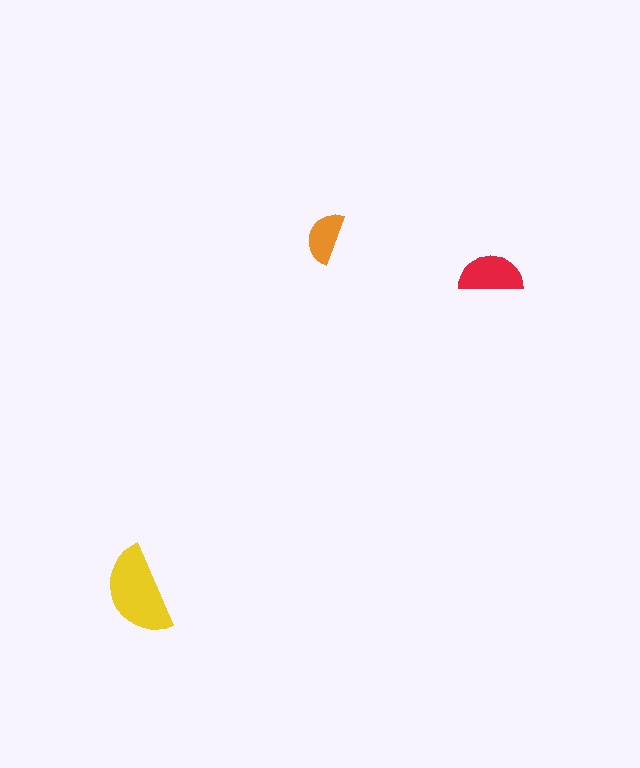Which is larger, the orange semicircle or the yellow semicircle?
The yellow one.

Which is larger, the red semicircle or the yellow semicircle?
The yellow one.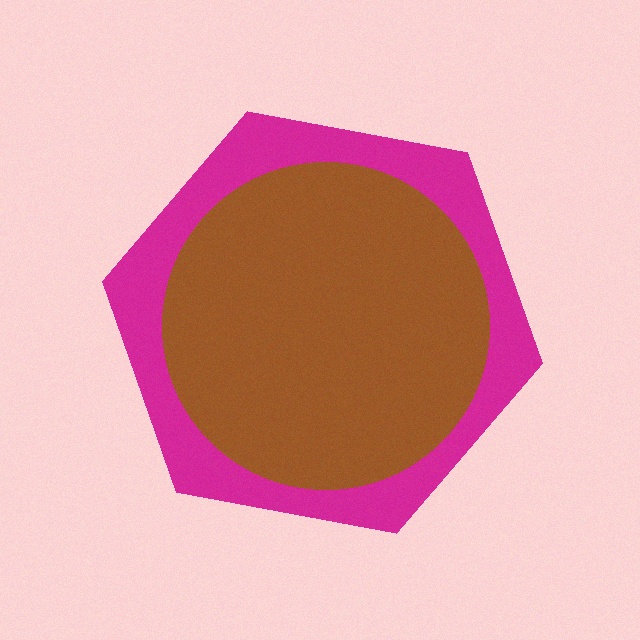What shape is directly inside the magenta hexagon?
The brown circle.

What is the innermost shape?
The brown circle.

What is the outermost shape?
The magenta hexagon.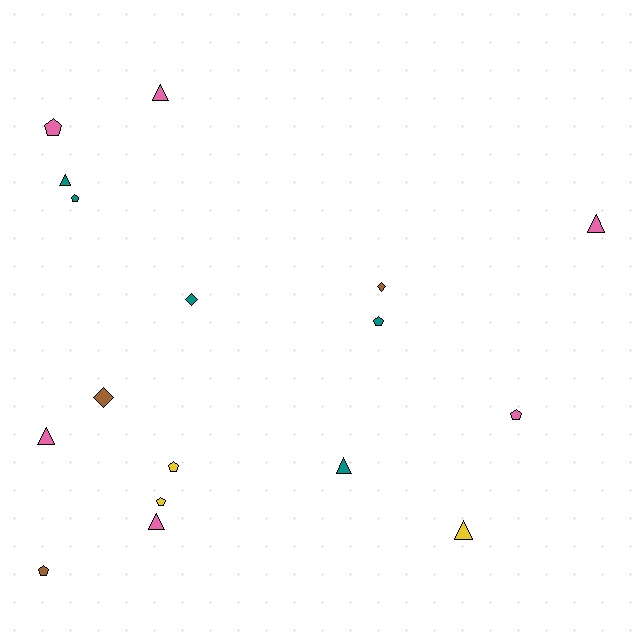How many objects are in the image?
There are 17 objects.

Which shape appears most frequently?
Pentagon, with 7 objects.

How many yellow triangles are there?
There is 1 yellow triangle.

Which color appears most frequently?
Pink, with 6 objects.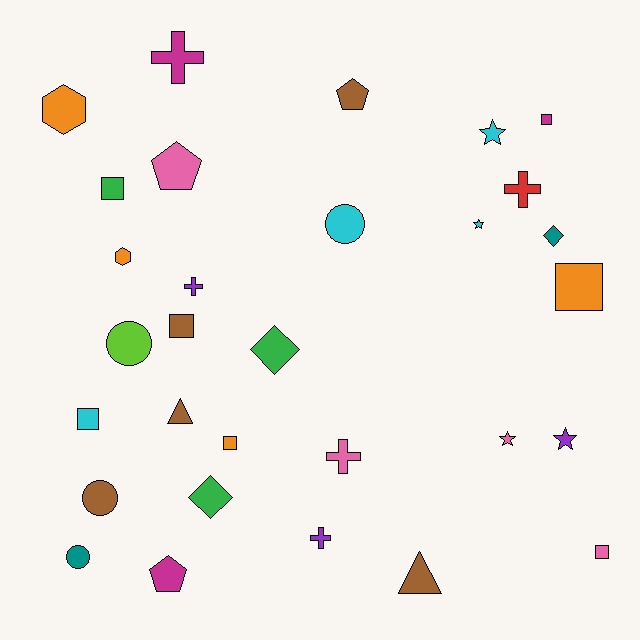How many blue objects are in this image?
There are no blue objects.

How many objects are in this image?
There are 30 objects.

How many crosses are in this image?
There are 5 crosses.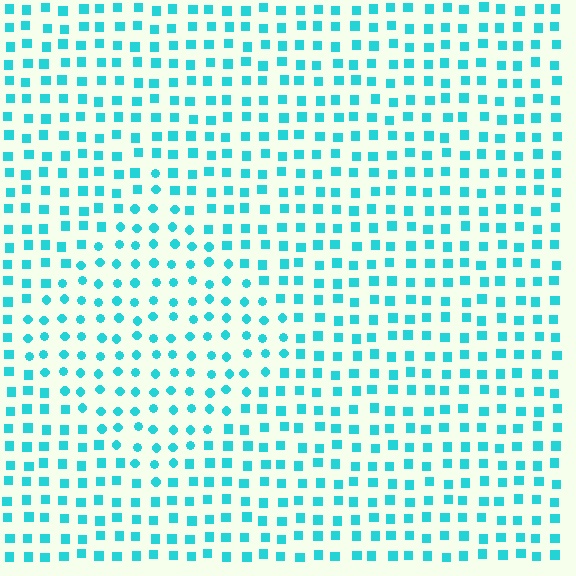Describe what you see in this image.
The image is filled with small cyan elements arranged in a uniform grid. A diamond-shaped region contains circles, while the surrounding area contains squares. The boundary is defined purely by the change in element shape.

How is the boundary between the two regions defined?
The boundary is defined by a change in element shape: circles inside vs. squares outside. All elements share the same color and spacing.